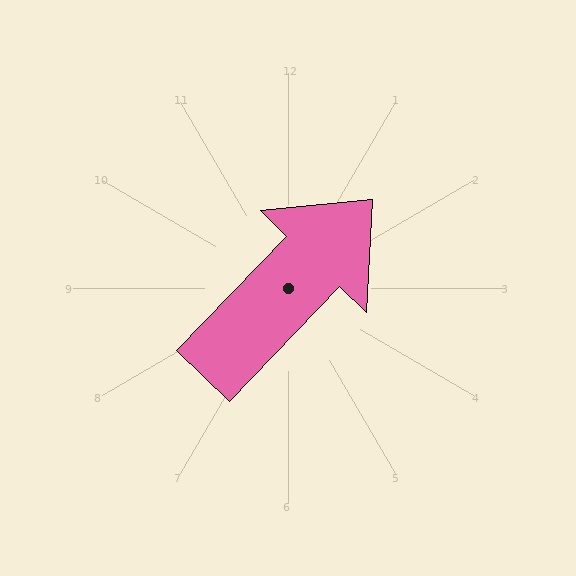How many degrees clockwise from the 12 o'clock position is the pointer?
Approximately 44 degrees.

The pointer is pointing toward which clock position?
Roughly 1 o'clock.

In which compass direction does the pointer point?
Northeast.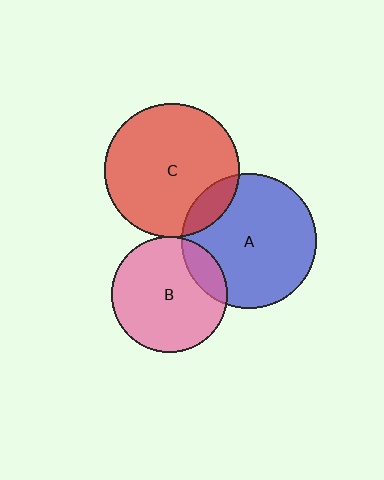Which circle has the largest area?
Circle C (red).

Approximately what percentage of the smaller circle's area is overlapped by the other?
Approximately 5%.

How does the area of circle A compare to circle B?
Approximately 1.3 times.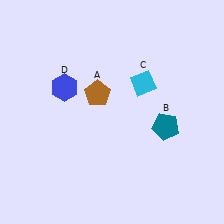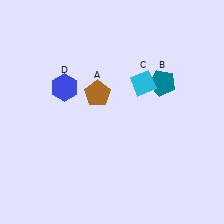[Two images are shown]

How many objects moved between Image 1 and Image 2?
1 object moved between the two images.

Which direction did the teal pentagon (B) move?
The teal pentagon (B) moved up.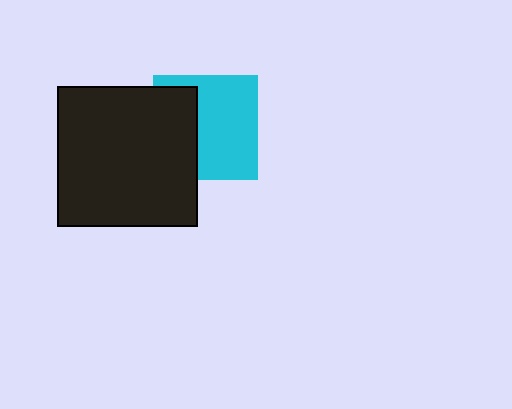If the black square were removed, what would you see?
You would see the complete cyan square.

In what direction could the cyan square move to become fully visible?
The cyan square could move right. That would shift it out from behind the black square entirely.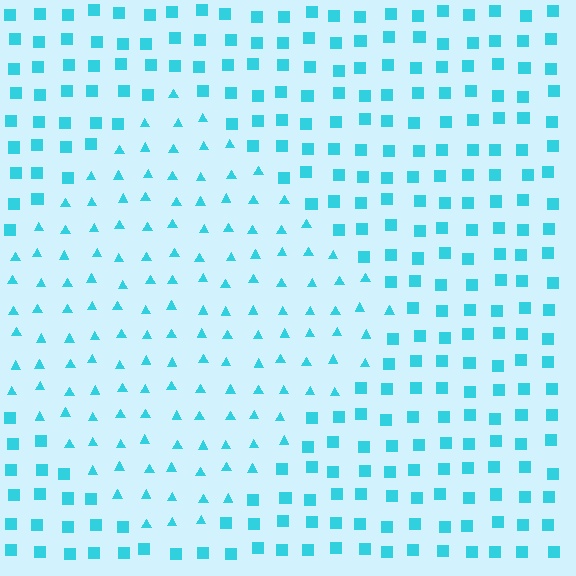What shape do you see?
I see a diamond.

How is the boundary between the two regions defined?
The boundary is defined by a change in element shape: triangles inside vs. squares outside. All elements share the same color and spacing.